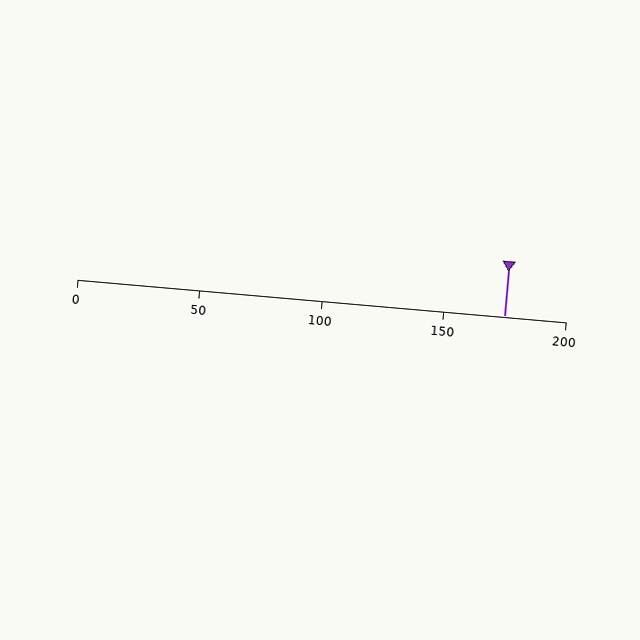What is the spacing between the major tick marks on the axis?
The major ticks are spaced 50 apart.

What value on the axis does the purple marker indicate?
The marker indicates approximately 175.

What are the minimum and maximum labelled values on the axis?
The axis runs from 0 to 200.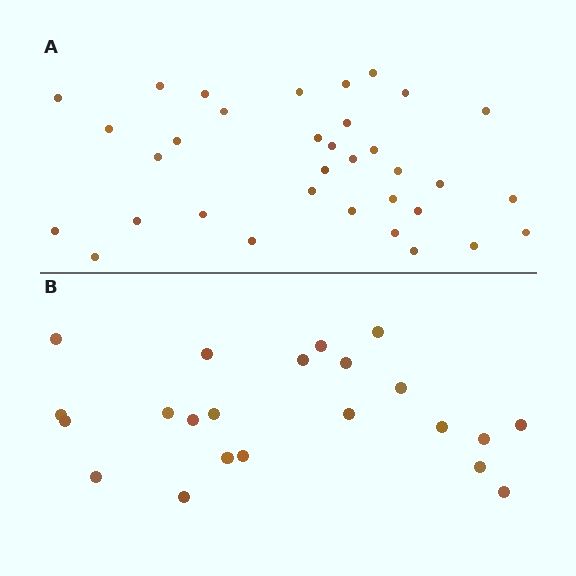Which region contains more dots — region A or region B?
Region A (the top region) has more dots.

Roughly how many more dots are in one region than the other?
Region A has roughly 12 or so more dots than region B.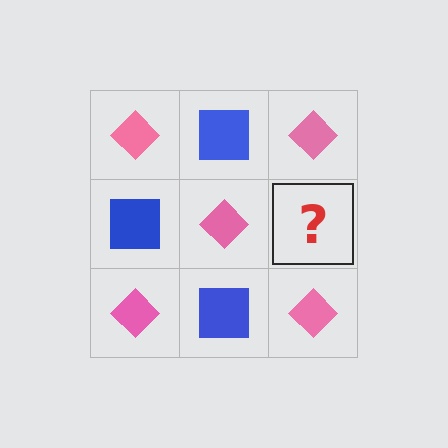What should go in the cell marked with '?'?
The missing cell should contain a blue square.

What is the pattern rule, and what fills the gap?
The rule is that it alternates pink diamond and blue square in a checkerboard pattern. The gap should be filled with a blue square.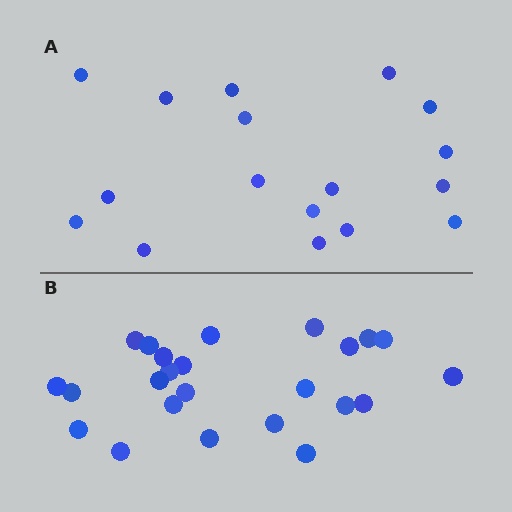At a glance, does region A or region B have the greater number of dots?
Region B (the bottom region) has more dots.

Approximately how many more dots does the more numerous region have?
Region B has roughly 8 or so more dots than region A.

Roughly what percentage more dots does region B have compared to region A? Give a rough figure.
About 40% more.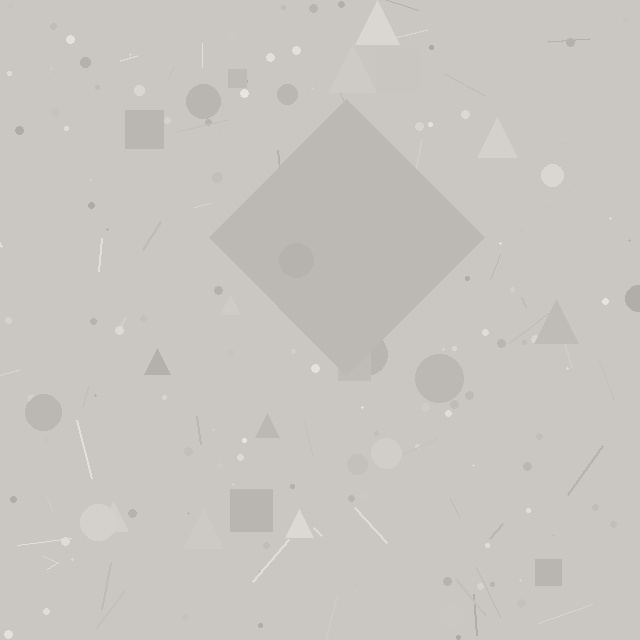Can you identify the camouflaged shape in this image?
The camouflaged shape is a diamond.